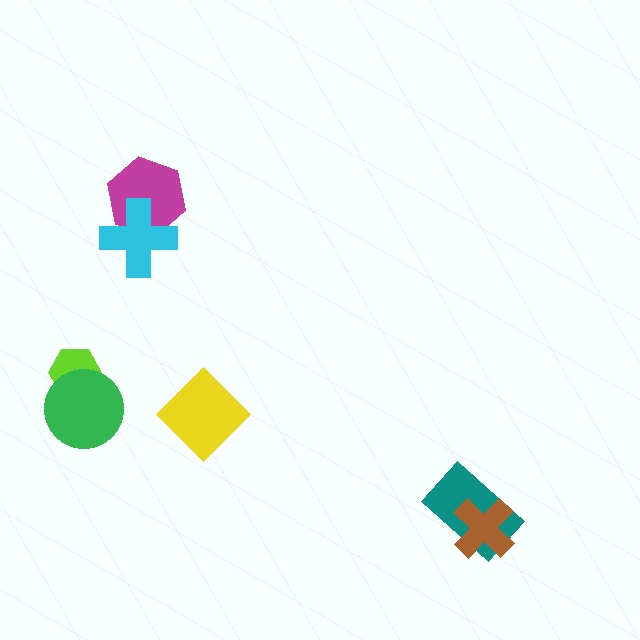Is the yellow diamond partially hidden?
No, no other shape covers it.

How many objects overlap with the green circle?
1 object overlaps with the green circle.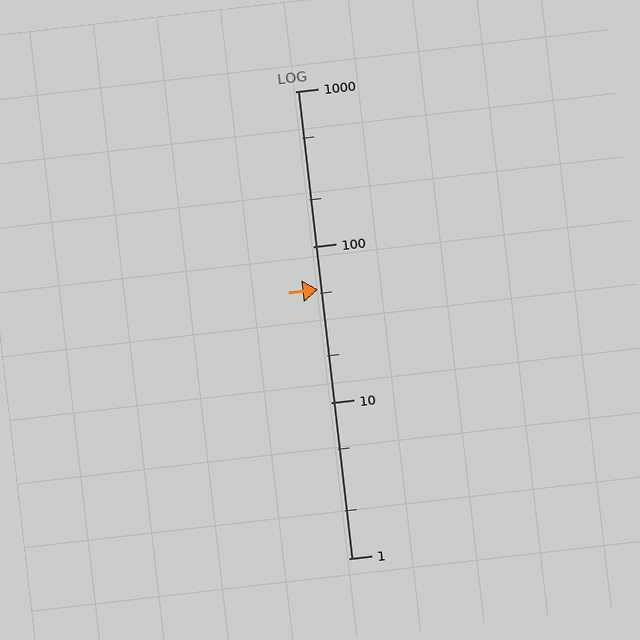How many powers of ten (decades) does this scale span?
The scale spans 3 decades, from 1 to 1000.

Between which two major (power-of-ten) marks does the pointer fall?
The pointer is between 10 and 100.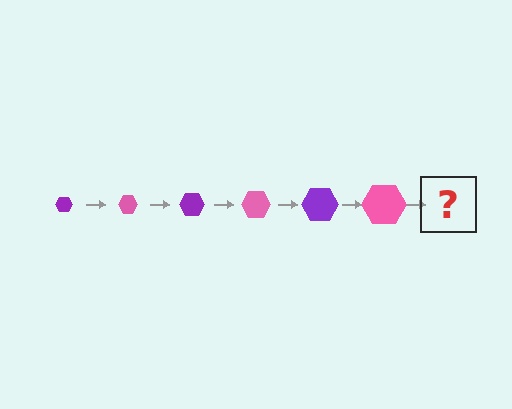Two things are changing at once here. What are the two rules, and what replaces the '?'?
The two rules are that the hexagon grows larger each step and the color cycles through purple and pink. The '?' should be a purple hexagon, larger than the previous one.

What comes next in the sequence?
The next element should be a purple hexagon, larger than the previous one.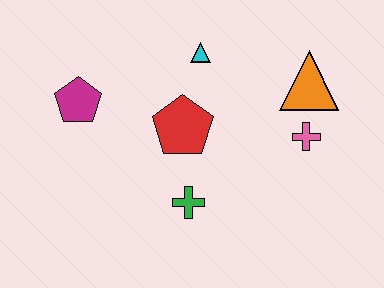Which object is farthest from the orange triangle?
The magenta pentagon is farthest from the orange triangle.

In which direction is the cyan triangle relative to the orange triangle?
The cyan triangle is to the left of the orange triangle.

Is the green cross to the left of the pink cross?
Yes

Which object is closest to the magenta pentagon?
The red pentagon is closest to the magenta pentagon.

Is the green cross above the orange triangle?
No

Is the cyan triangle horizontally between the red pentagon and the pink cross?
Yes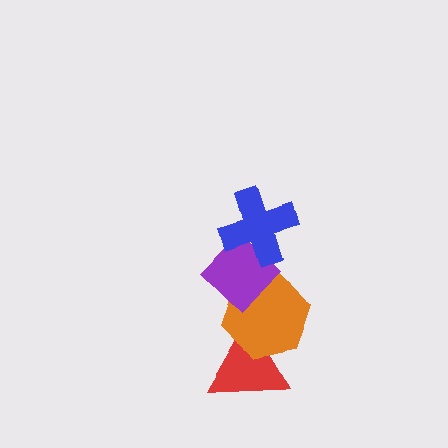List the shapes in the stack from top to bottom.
From top to bottom: the blue cross, the purple diamond, the orange hexagon, the red triangle.